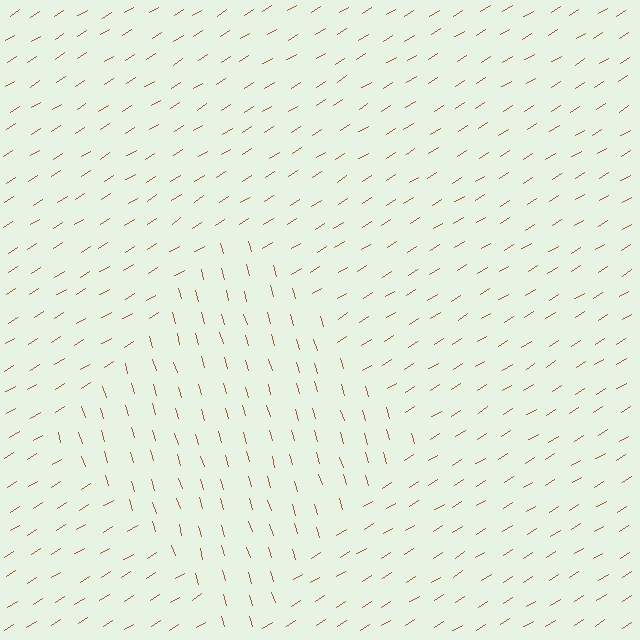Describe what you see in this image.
The image is filled with small brown line segments. A diamond region in the image has lines oriented differently from the surrounding lines, creating a visible texture boundary.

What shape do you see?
I see a diamond.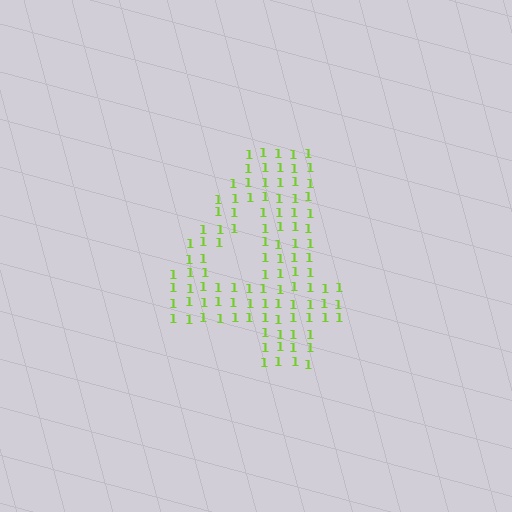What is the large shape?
The large shape is the digit 4.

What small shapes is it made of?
It is made of small digit 1's.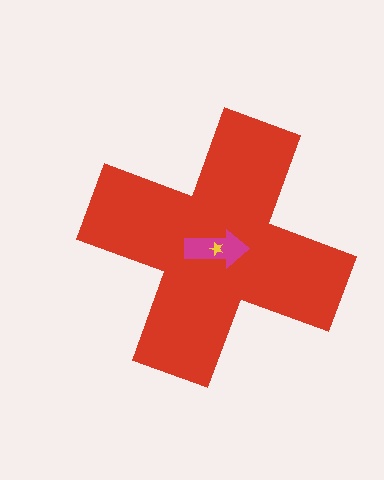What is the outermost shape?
The red cross.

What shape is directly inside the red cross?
The magenta arrow.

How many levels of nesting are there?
3.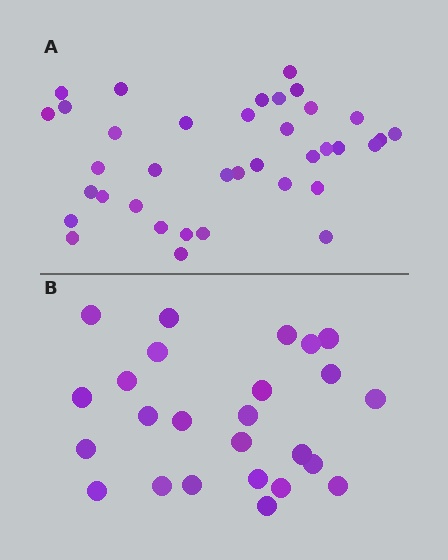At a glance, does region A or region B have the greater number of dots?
Region A (the top region) has more dots.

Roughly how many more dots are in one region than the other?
Region A has roughly 12 or so more dots than region B.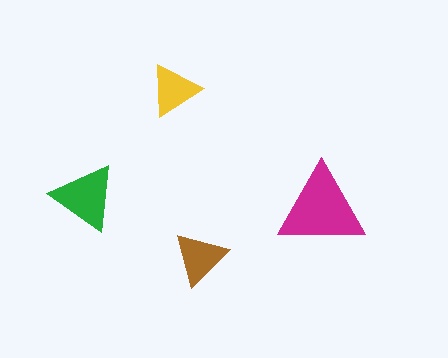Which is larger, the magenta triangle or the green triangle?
The magenta one.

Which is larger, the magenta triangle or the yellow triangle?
The magenta one.